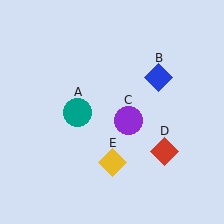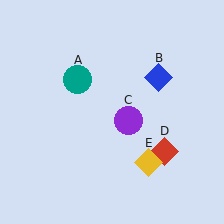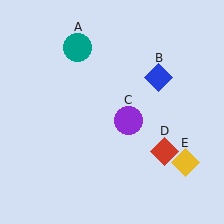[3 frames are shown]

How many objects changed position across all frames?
2 objects changed position: teal circle (object A), yellow diamond (object E).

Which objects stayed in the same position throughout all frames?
Blue diamond (object B) and purple circle (object C) and red diamond (object D) remained stationary.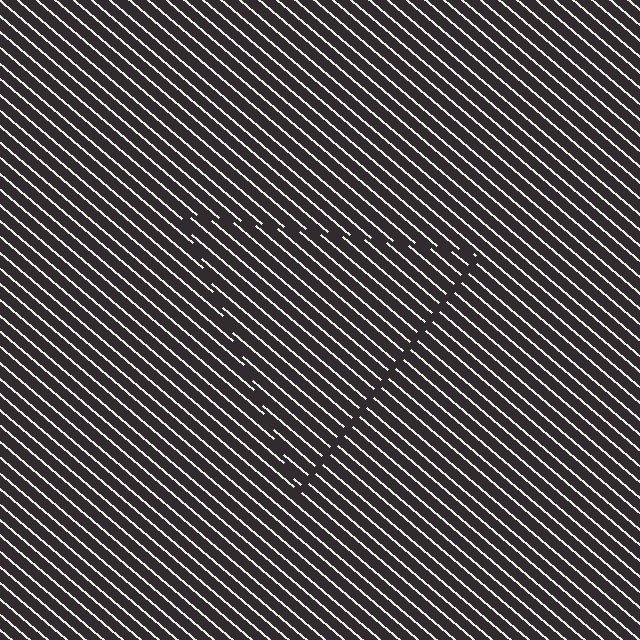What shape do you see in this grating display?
An illusory triangle. The interior of the shape contains the same grating, shifted by half a period — the contour is defined by the phase discontinuity where line-ends from the inner and outer gratings abut.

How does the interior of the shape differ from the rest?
The interior of the shape contains the same grating, shifted by half a period — the contour is defined by the phase discontinuity where line-ends from the inner and outer gratings abut.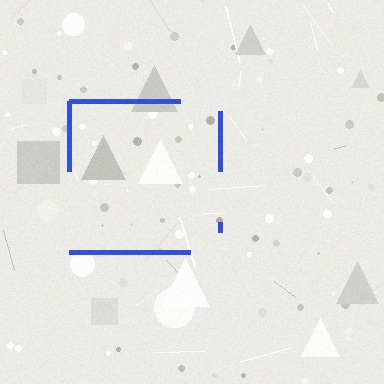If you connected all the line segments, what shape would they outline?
They would outline a square.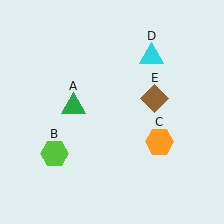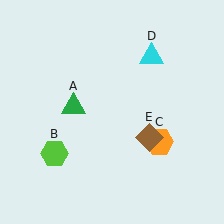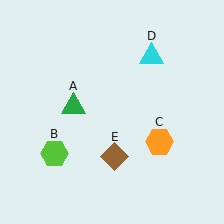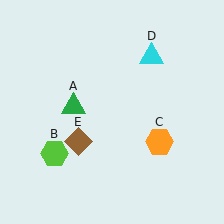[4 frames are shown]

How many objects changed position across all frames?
1 object changed position: brown diamond (object E).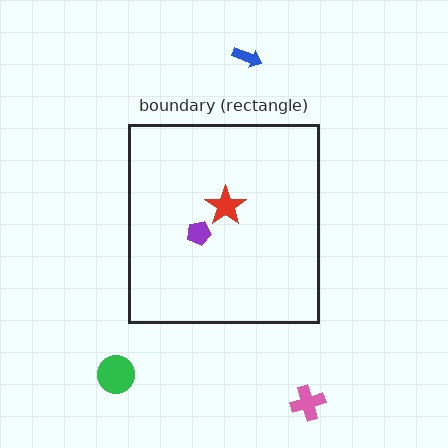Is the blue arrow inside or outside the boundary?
Outside.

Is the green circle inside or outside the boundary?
Outside.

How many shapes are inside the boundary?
2 inside, 3 outside.